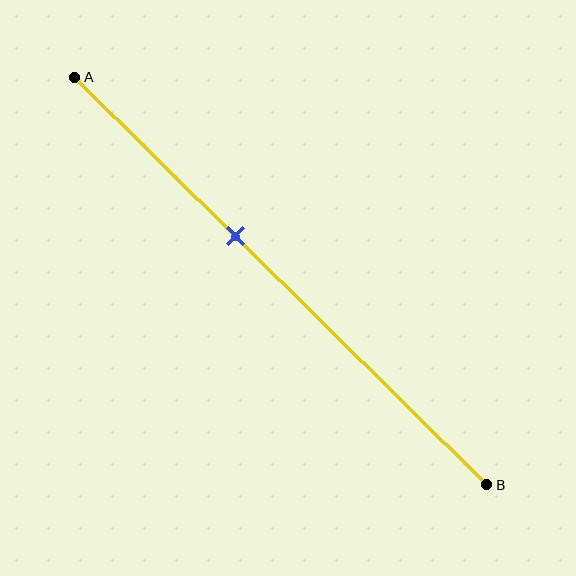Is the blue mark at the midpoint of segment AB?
No, the mark is at about 40% from A, not at the 50% midpoint.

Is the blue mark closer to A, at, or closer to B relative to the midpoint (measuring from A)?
The blue mark is closer to point A than the midpoint of segment AB.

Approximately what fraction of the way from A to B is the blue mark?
The blue mark is approximately 40% of the way from A to B.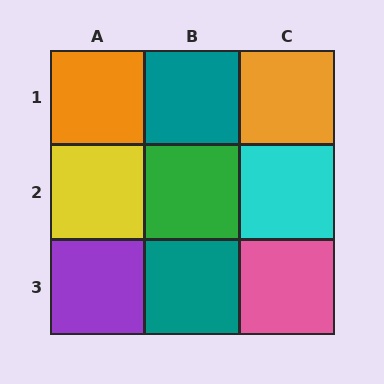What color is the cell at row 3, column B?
Teal.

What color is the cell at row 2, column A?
Yellow.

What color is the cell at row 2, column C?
Cyan.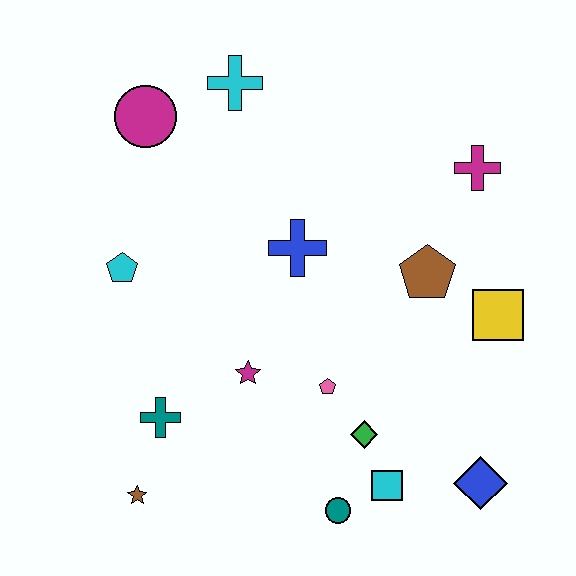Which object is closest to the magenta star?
The pink pentagon is closest to the magenta star.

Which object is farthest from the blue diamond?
The magenta circle is farthest from the blue diamond.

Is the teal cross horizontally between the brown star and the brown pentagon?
Yes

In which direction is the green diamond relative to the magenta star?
The green diamond is to the right of the magenta star.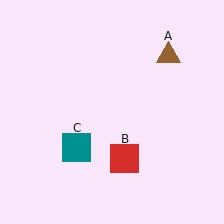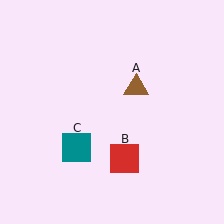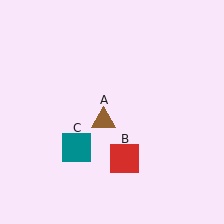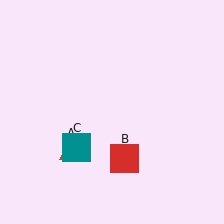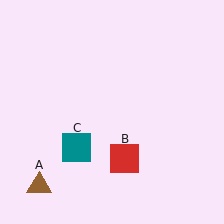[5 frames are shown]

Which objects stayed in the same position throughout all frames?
Red square (object B) and teal square (object C) remained stationary.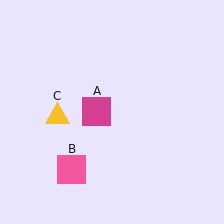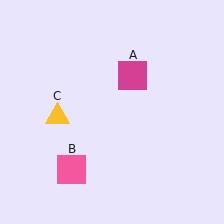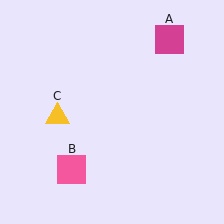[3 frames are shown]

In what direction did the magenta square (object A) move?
The magenta square (object A) moved up and to the right.